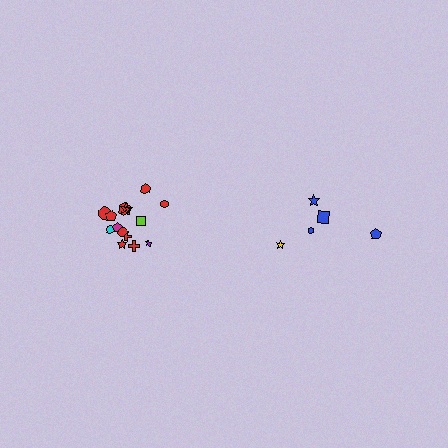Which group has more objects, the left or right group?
The left group.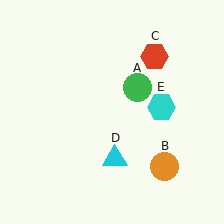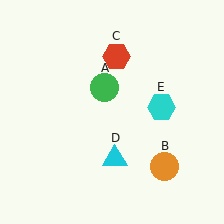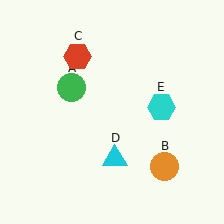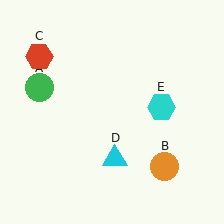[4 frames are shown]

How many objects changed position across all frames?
2 objects changed position: green circle (object A), red hexagon (object C).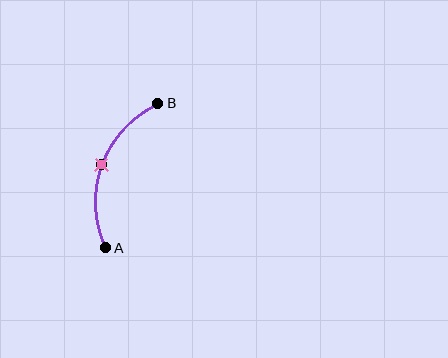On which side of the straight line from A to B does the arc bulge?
The arc bulges to the left of the straight line connecting A and B.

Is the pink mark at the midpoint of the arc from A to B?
Yes. The pink mark lies on the arc at equal arc-length from both A and B — it is the arc midpoint.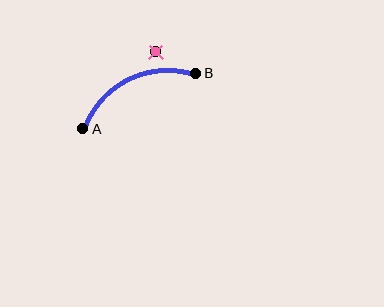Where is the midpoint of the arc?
The arc midpoint is the point on the curve farthest from the straight line joining A and B. It sits above that line.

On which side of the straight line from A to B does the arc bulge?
The arc bulges above the straight line connecting A and B.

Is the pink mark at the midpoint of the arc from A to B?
No — the pink mark does not lie on the arc at all. It sits slightly outside the curve.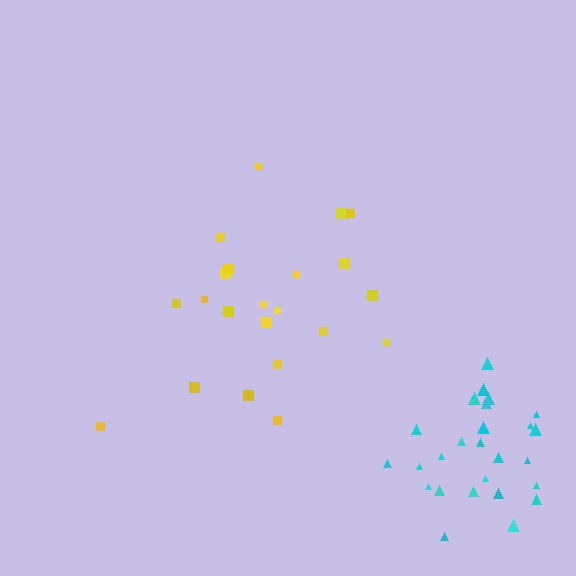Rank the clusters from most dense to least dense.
cyan, yellow.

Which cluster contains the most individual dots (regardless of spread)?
Cyan (26).